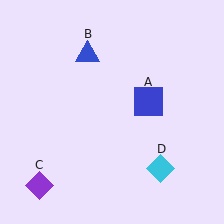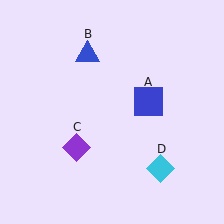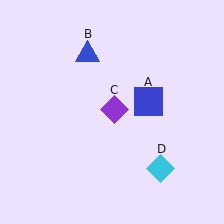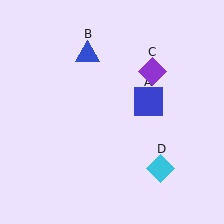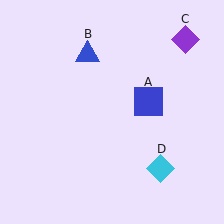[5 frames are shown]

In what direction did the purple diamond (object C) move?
The purple diamond (object C) moved up and to the right.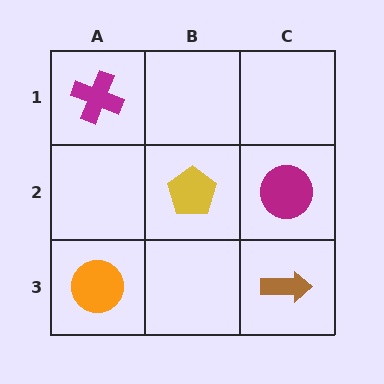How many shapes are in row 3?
2 shapes.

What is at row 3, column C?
A brown arrow.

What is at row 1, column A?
A magenta cross.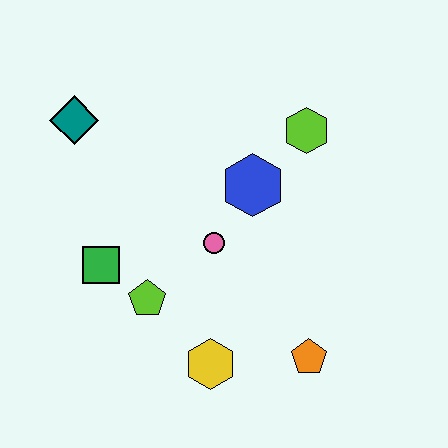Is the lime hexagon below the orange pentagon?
No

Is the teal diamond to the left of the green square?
Yes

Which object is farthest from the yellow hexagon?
The teal diamond is farthest from the yellow hexagon.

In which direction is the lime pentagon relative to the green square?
The lime pentagon is to the right of the green square.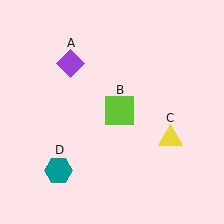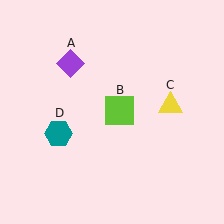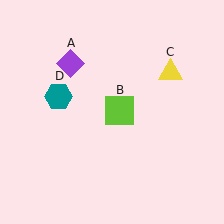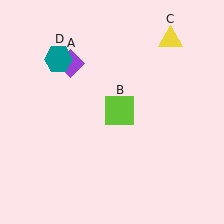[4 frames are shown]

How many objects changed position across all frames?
2 objects changed position: yellow triangle (object C), teal hexagon (object D).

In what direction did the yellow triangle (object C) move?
The yellow triangle (object C) moved up.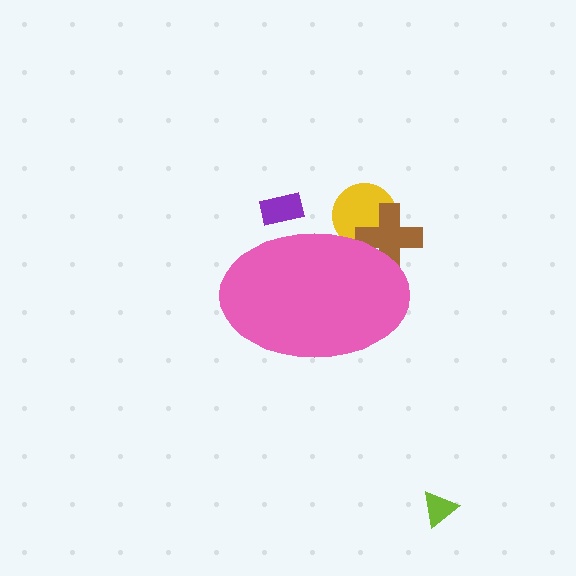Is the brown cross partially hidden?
Yes, the brown cross is partially hidden behind the pink ellipse.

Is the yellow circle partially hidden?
Yes, the yellow circle is partially hidden behind the pink ellipse.